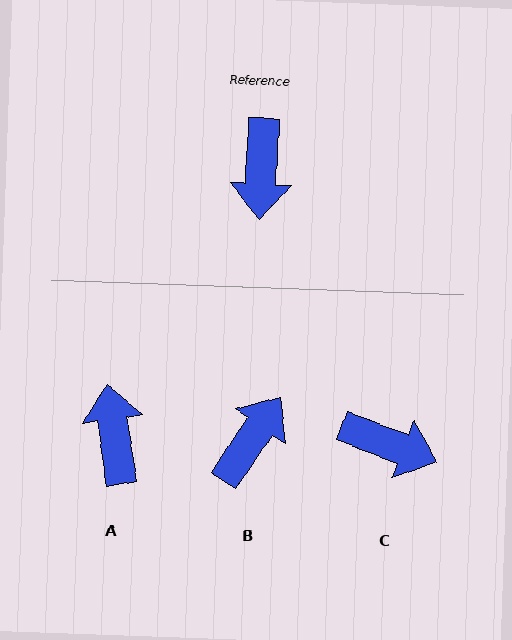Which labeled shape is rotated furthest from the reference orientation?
A, about 169 degrees away.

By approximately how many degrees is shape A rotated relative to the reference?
Approximately 169 degrees clockwise.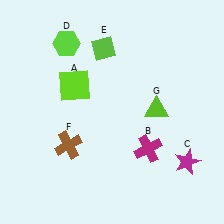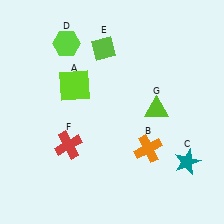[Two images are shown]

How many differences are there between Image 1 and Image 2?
There are 3 differences between the two images.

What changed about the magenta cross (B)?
In Image 1, B is magenta. In Image 2, it changed to orange.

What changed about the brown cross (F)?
In Image 1, F is brown. In Image 2, it changed to red.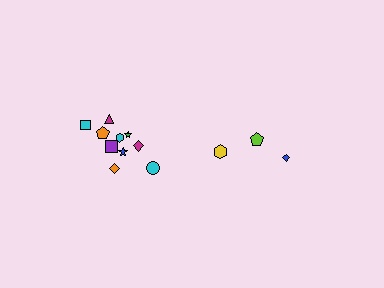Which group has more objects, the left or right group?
The left group.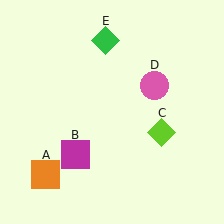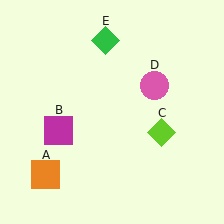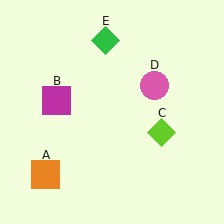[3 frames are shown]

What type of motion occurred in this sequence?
The magenta square (object B) rotated clockwise around the center of the scene.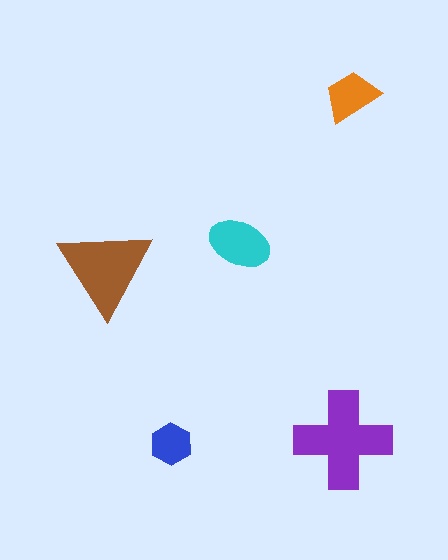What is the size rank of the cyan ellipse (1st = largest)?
3rd.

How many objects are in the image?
There are 5 objects in the image.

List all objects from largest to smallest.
The purple cross, the brown triangle, the cyan ellipse, the orange trapezoid, the blue hexagon.